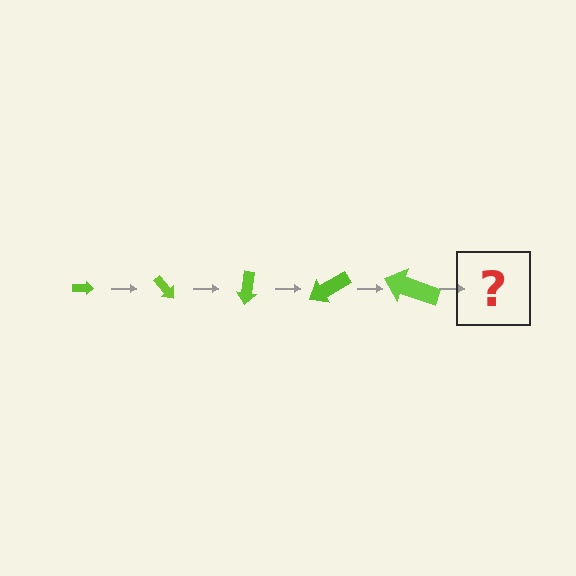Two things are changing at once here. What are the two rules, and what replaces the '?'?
The two rules are that the arrow grows larger each step and it rotates 50 degrees each step. The '?' should be an arrow, larger than the previous one and rotated 250 degrees from the start.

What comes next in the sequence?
The next element should be an arrow, larger than the previous one and rotated 250 degrees from the start.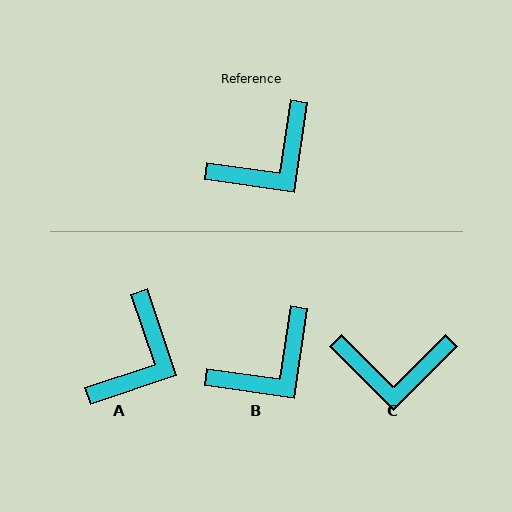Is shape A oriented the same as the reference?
No, it is off by about 27 degrees.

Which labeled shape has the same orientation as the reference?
B.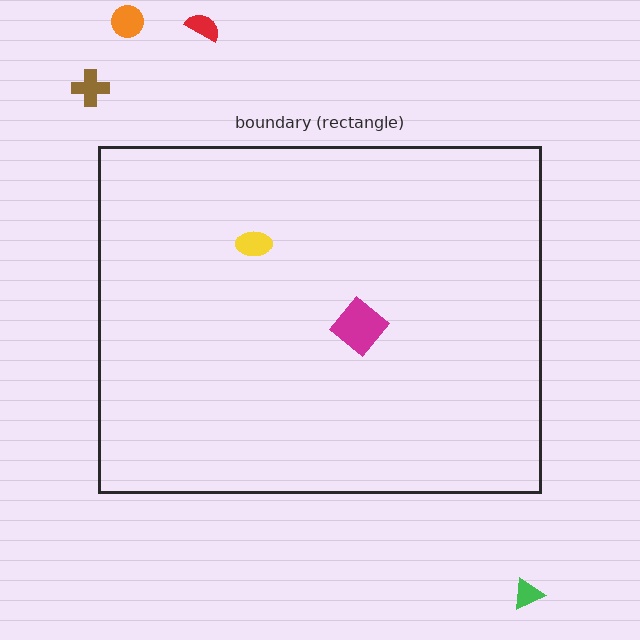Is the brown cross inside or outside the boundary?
Outside.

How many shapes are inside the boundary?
2 inside, 4 outside.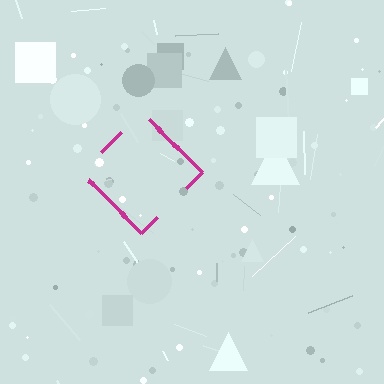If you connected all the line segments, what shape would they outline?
They would outline a diamond.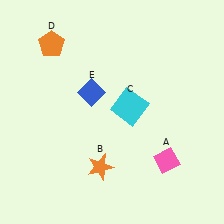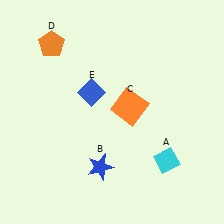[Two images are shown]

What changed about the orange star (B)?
In Image 1, B is orange. In Image 2, it changed to blue.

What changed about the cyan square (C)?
In Image 1, C is cyan. In Image 2, it changed to orange.